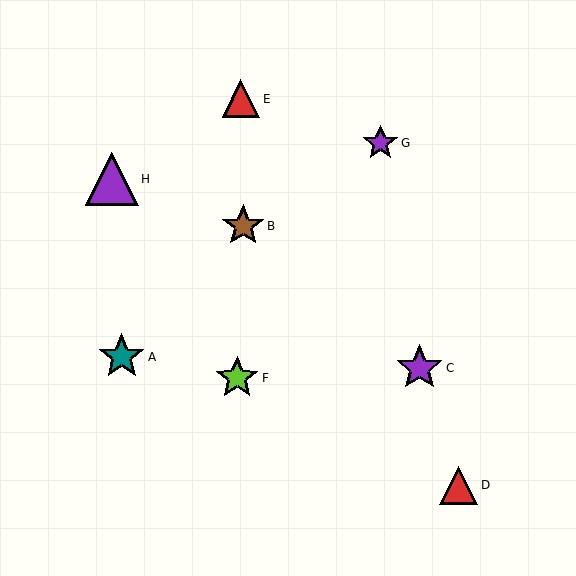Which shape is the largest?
The purple triangle (labeled H) is the largest.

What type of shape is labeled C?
Shape C is a purple star.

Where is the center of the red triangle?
The center of the red triangle is at (458, 485).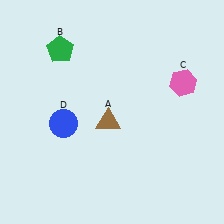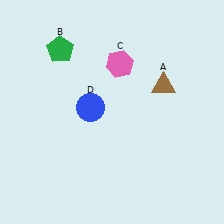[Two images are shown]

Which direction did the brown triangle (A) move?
The brown triangle (A) moved right.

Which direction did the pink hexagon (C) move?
The pink hexagon (C) moved left.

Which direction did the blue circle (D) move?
The blue circle (D) moved right.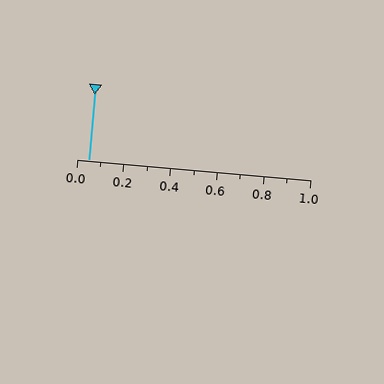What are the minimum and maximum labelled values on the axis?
The axis runs from 0.0 to 1.0.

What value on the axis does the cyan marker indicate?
The marker indicates approximately 0.05.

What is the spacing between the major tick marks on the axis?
The major ticks are spaced 0.2 apart.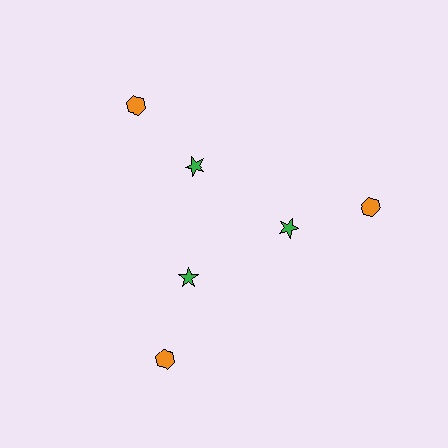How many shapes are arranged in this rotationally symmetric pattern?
There are 6 shapes, arranged in 3 groups of 2.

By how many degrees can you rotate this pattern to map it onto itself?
The pattern maps onto itself every 120 degrees of rotation.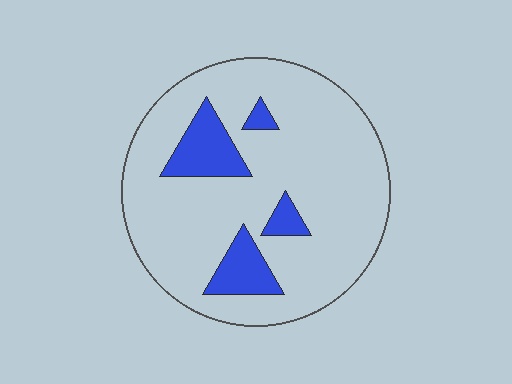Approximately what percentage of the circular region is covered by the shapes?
Approximately 15%.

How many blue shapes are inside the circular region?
4.